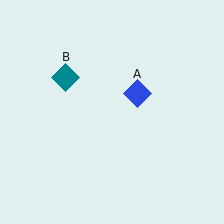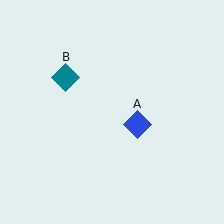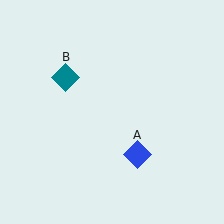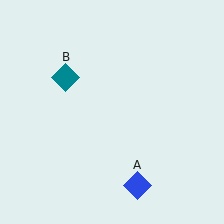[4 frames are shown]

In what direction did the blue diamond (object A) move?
The blue diamond (object A) moved down.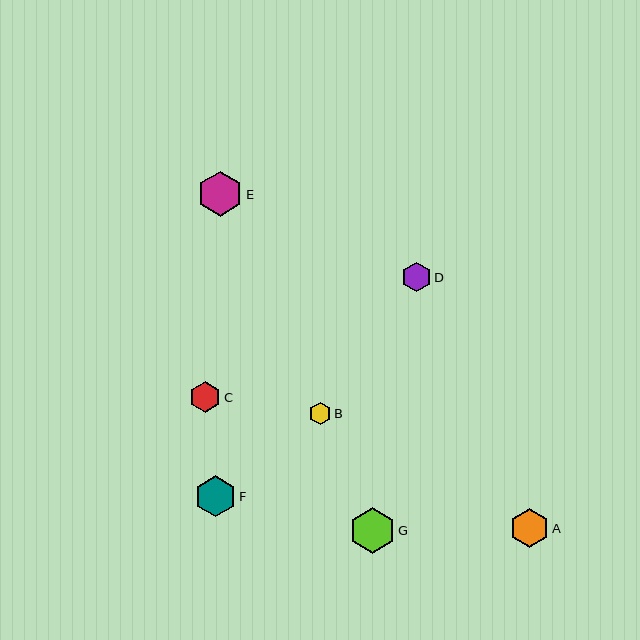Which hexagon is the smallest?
Hexagon B is the smallest with a size of approximately 22 pixels.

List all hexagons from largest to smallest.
From largest to smallest: G, E, F, A, C, D, B.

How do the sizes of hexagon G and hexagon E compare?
Hexagon G and hexagon E are approximately the same size.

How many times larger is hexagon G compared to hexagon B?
Hexagon G is approximately 2.1 times the size of hexagon B.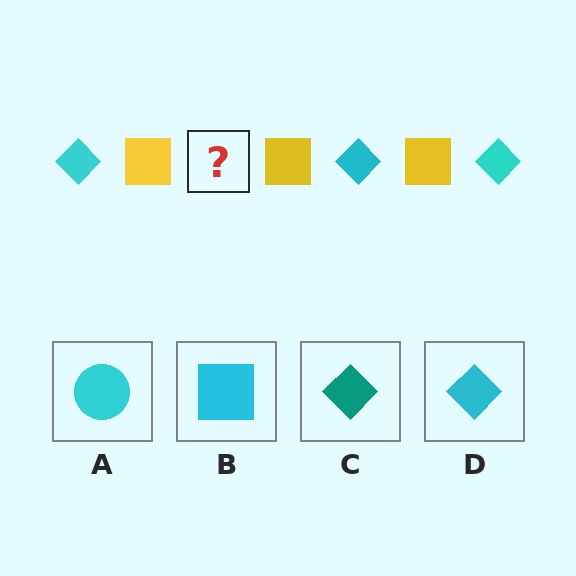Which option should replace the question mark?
Option D.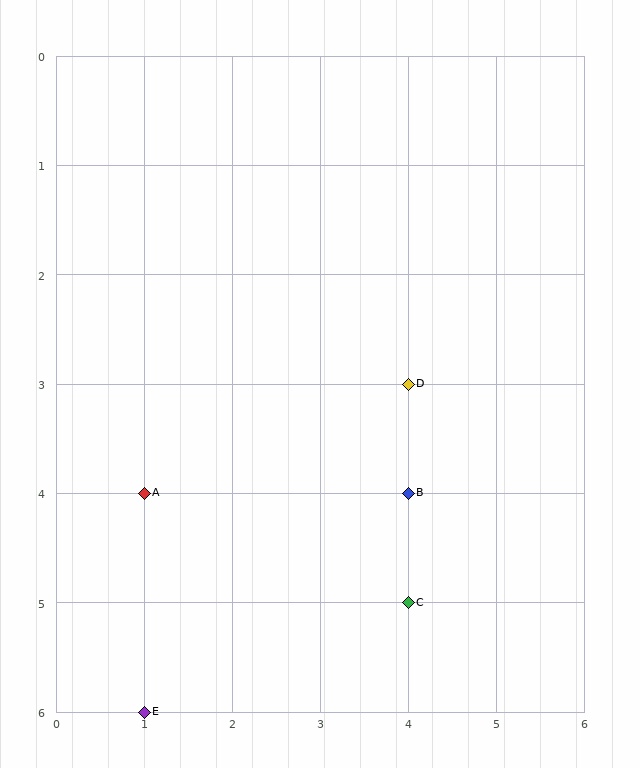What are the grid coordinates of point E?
Point E is at grid coordinates (1, 6).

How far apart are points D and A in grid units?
Points D and A are 3 columns and 1 row apart (about 3.2 grid units diagonally).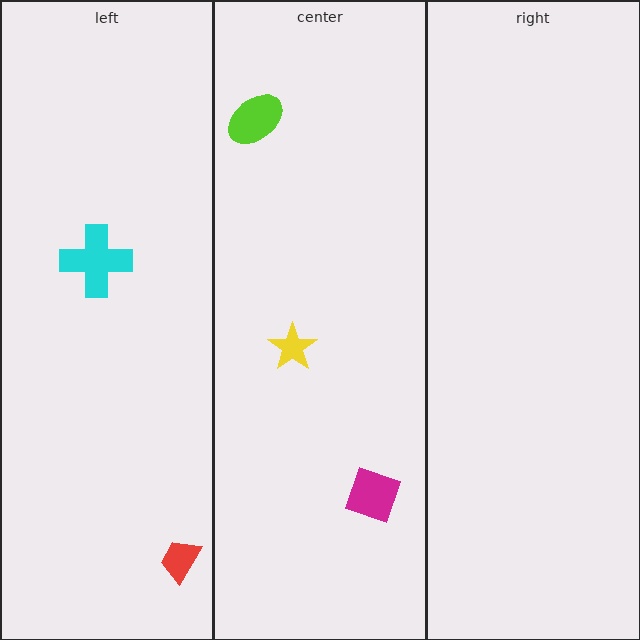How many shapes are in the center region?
3.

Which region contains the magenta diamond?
The center region.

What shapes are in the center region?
The magenta diamond, the yellow star, the lime ellipse.